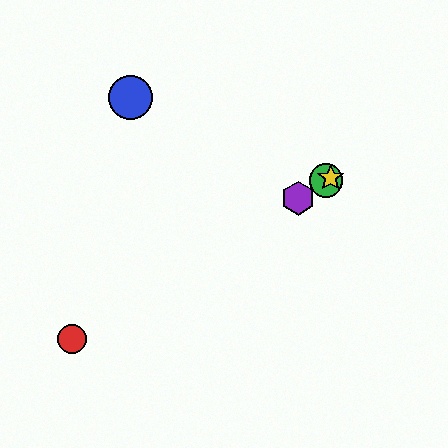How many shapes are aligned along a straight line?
4 shapes (the red circle, the green circle, the yellow star, the purple hexagon) are aligned along a straight line.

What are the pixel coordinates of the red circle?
The red circle is at (72, 339).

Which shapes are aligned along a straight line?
The red circle, the green circle, the yellow star, the purple hexagon are aligned along a straight line.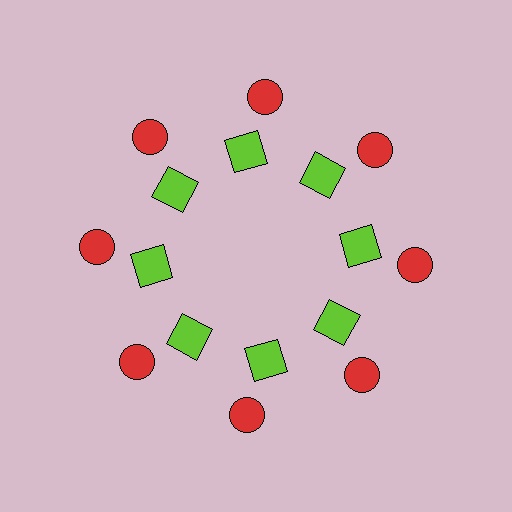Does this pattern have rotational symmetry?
Yes, this pattern has 8-fold rotational symmetry. It looks the same after rotating 45 degrees around the center.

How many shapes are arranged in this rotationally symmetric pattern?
There are 16 shapes, arranged in 8 groups of 2.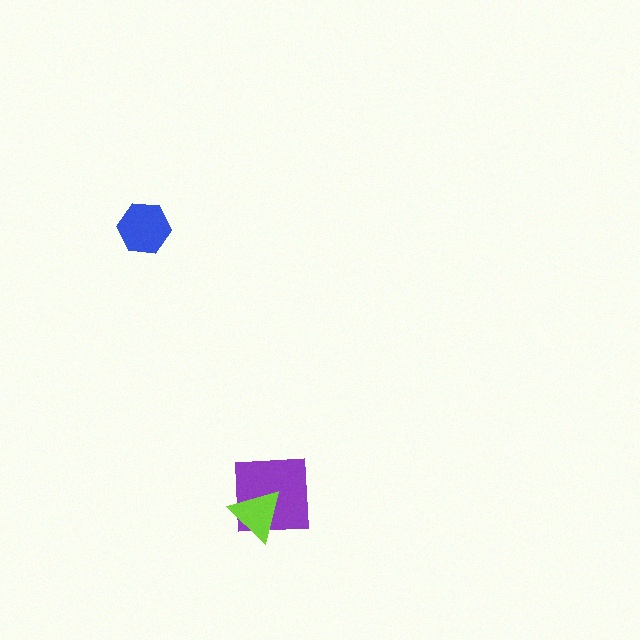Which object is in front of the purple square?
The lime triangle is in front of the purple square.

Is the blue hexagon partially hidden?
No, no other shape covers it.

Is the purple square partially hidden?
Yes, it is partially covered by another shape.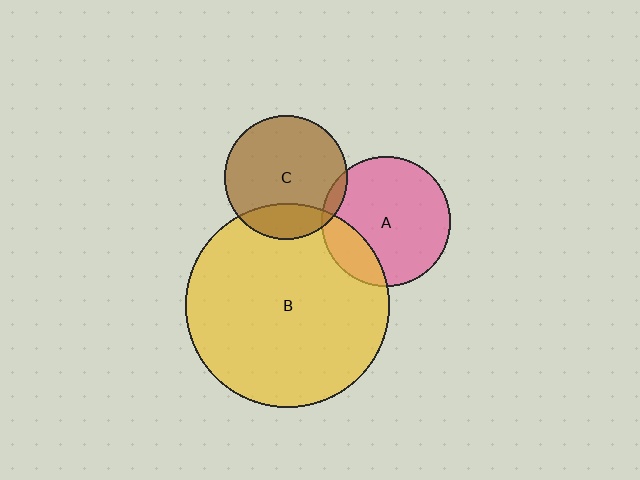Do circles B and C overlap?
Yes.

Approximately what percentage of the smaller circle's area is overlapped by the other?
Approximately 20%.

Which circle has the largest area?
Circle B (yellow).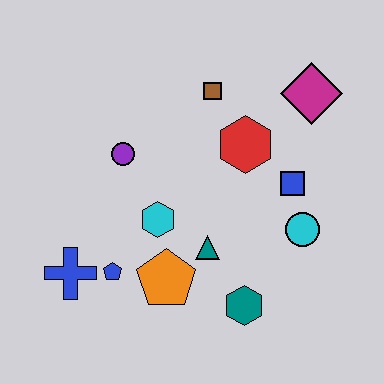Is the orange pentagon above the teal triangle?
No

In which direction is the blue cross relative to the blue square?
The blue cross is to the left of the blue square.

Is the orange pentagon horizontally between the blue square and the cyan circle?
No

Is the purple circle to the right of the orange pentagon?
No